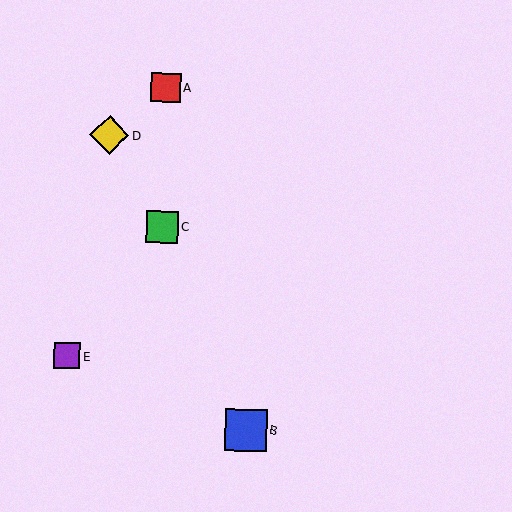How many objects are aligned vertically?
2 objects (A, C) are aligned vertically.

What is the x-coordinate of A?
Object A is at x≈166.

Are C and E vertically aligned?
No, C is at x≈162 and E is at x≈67.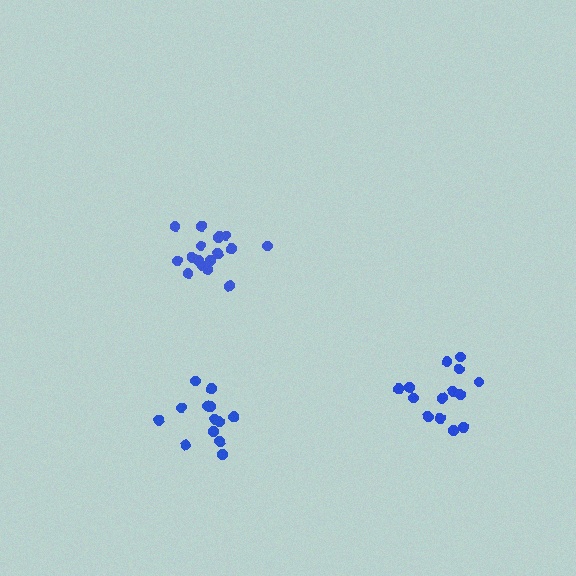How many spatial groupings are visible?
There are 3 spatial groupings.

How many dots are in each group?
Group 1: 17 dots, Group 2: 13 dots, Group 3: 14 dots (44 total).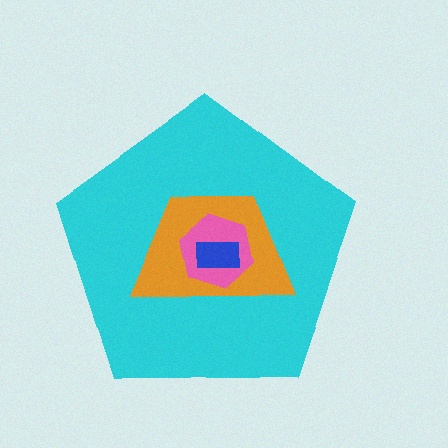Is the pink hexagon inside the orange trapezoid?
Yes.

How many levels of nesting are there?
4.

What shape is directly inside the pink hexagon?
The blue rectangle.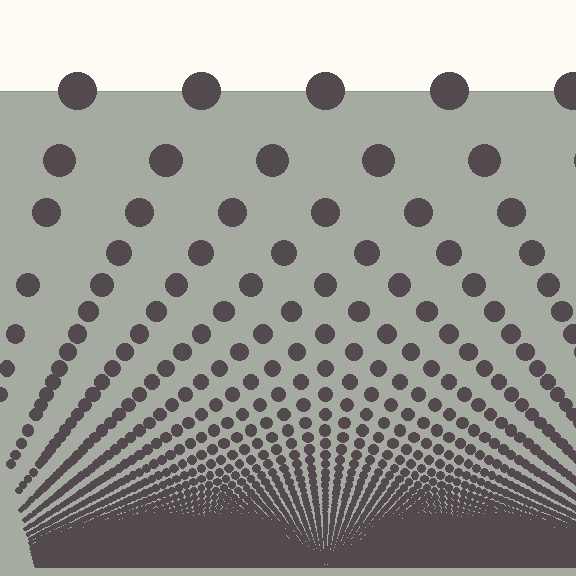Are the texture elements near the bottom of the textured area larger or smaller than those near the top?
Smaller. The gradient is inverted — elements near the bottom are smaller and denser.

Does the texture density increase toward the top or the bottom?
Density increases toward the bottom.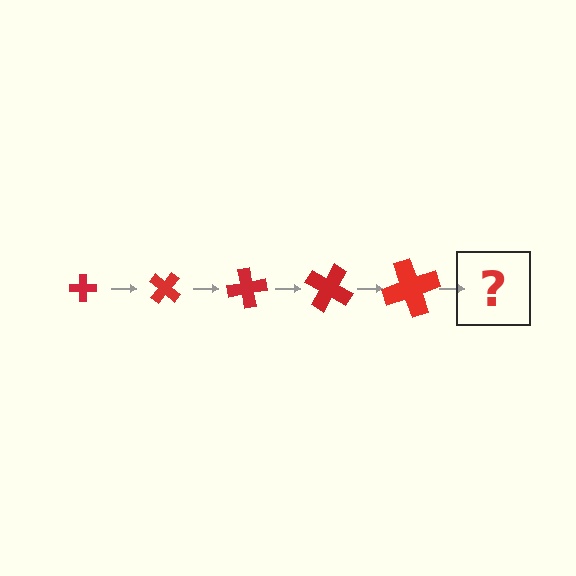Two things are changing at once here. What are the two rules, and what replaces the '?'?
The two rules are that the cross grows larger each step and it rotates 40 degrees each step. The '?' should be a cross, larger than the previous one and rotated 200 degrees from the start.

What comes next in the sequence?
The next element should be a cross, larger than the previous one and rotated 200 degrees from the start.